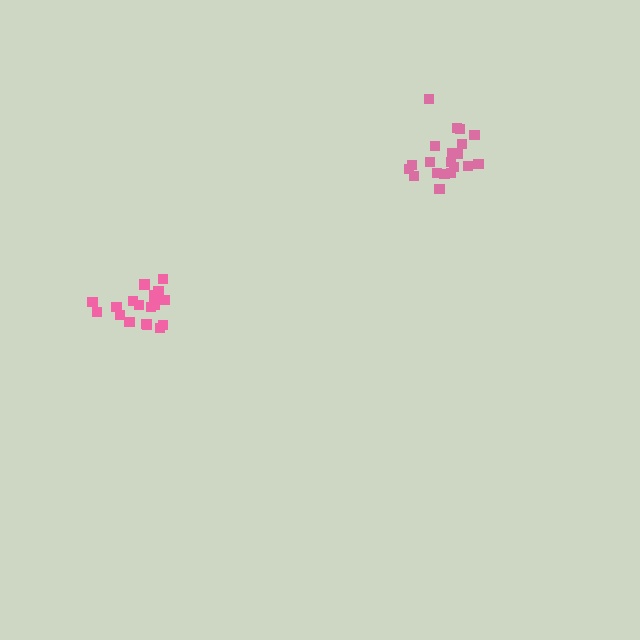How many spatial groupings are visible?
There are 2 spatial groupings.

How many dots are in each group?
Group 1: 19 dots, Group 2: 20 dots (39 total).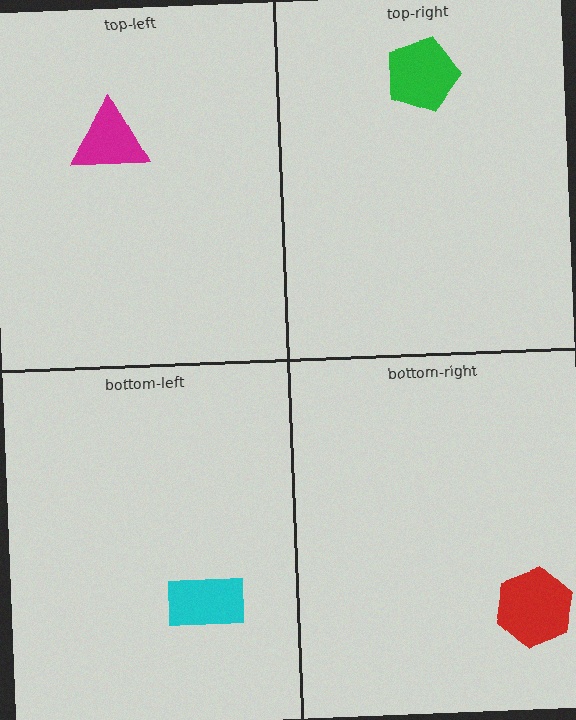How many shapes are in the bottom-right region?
1.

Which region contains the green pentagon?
The top-right region.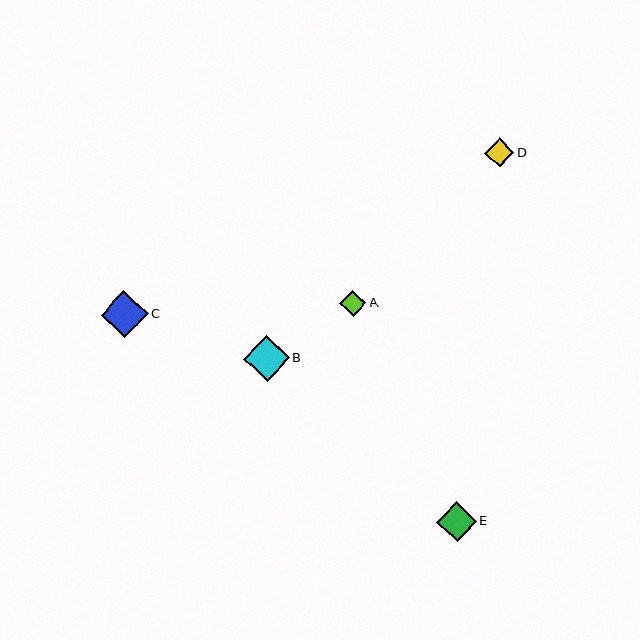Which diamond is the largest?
Diamond C is the largest with a size of approximately 47 pixels.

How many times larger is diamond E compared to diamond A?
Diamond E is approximately 1.6 times the size of diamond A.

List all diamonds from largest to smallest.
From largest to smallest: C, B, E, D, A.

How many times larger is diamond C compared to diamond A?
Diamond C is approximately 1.8 times the size of diamond A.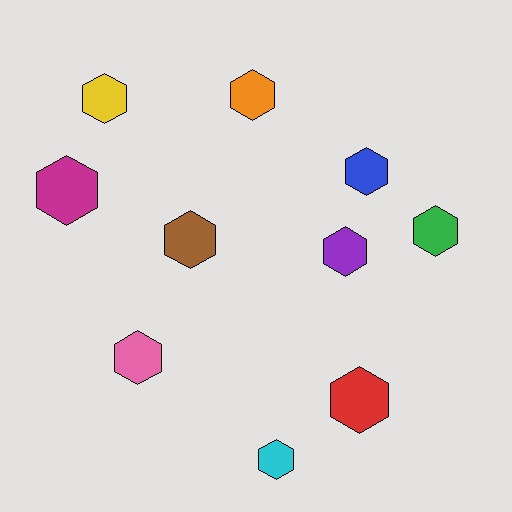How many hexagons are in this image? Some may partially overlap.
There are 10 hexagons.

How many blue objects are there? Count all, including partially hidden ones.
There is 1 blue object.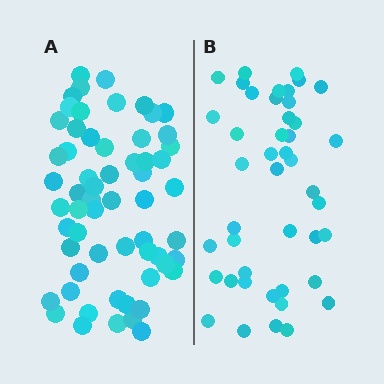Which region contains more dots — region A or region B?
Region A (the left region) has more dots.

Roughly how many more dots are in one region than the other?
Region A has approximately 15 more dots than region B.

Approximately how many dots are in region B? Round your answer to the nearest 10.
About 40 dots. (The exact count is 44, which rounds to 40.)